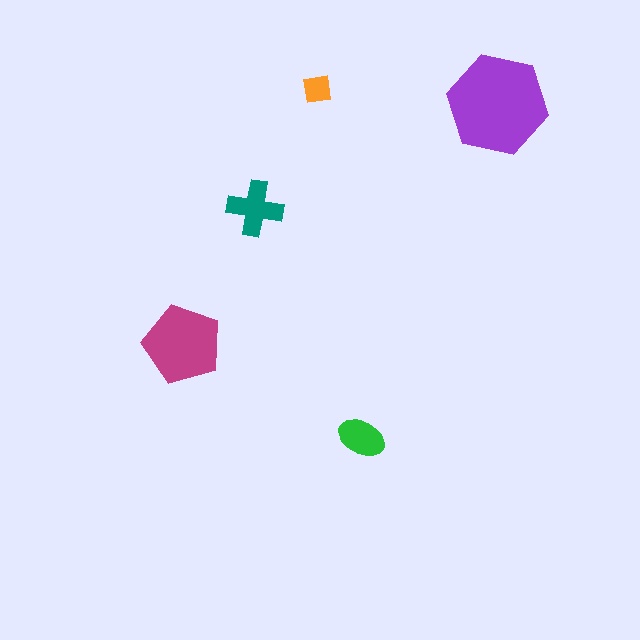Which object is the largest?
The purple hexagon.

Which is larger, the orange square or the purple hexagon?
The purple hexagon.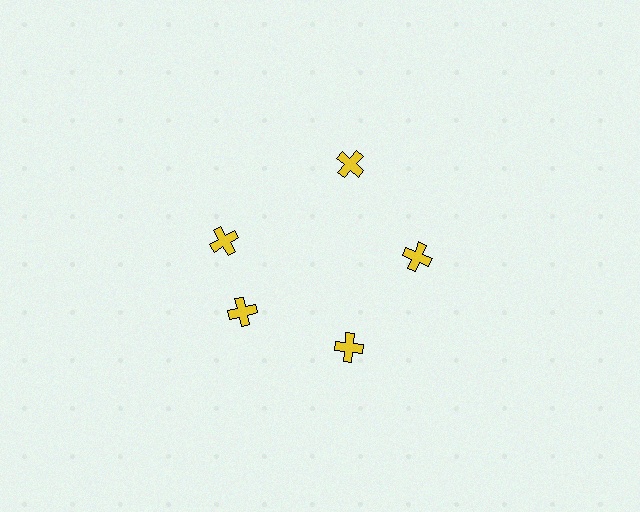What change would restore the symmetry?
The symmetry would be restored by rotating it back into even spacing with its neighbors so that all 5 crosses sit at equal angles and equal distance from the center.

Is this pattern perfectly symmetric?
No. The 5 yellow crosses are arranged in a ring, but one element near the 10 o'clock position is rotated out of alignment along the ring, breaking the 5-fold rotational symmetry.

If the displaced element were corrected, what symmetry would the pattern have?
It would have 5-fold rotational symmetry — the pattern would map onto itself every 72 degrees.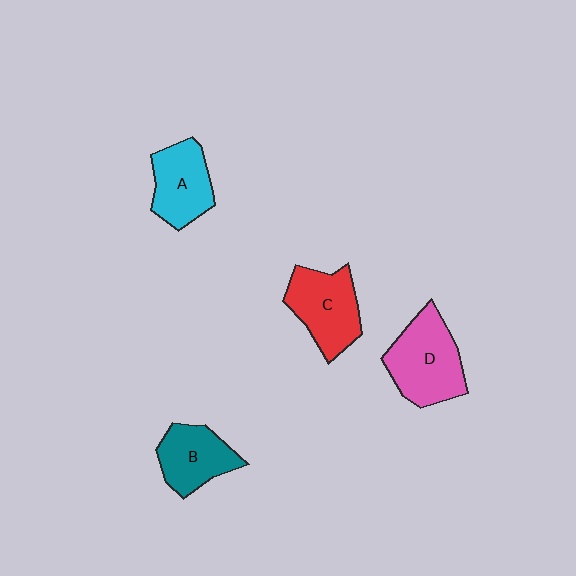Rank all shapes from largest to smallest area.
From largest to smallest: D (pink), C (red), A (cyan), B (teal).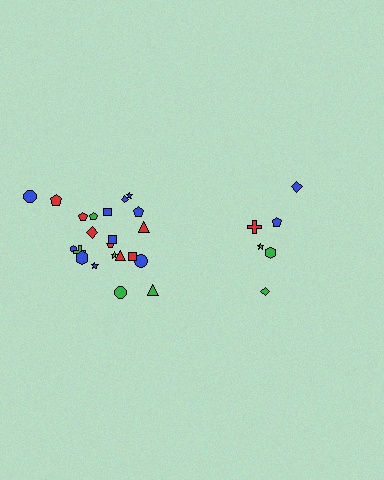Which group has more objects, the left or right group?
The left group.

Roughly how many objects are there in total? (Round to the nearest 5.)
Roughly 30 objects in total.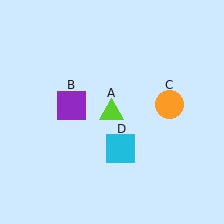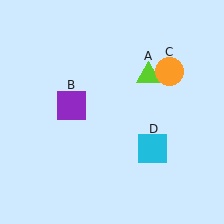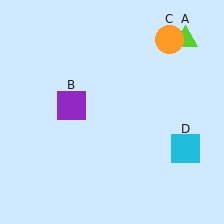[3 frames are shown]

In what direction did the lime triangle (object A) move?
The lime triangle (object A) moved up and to the right.